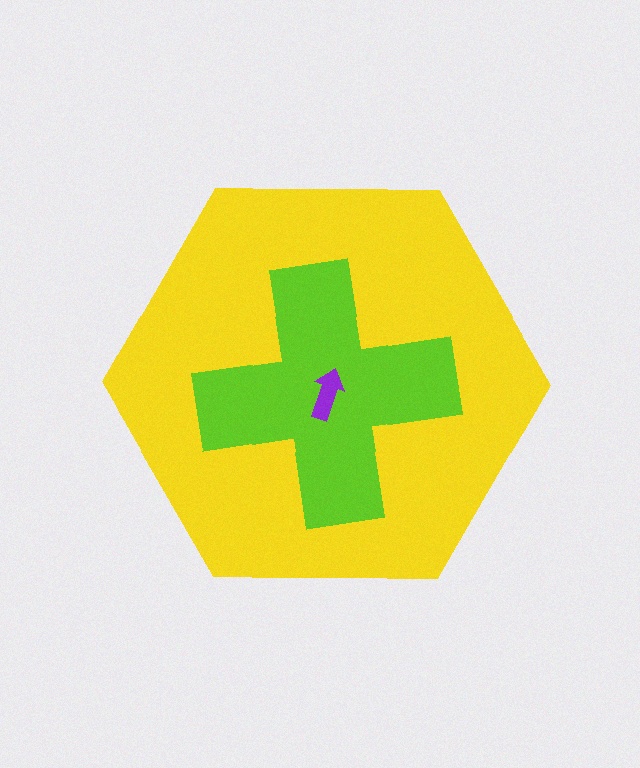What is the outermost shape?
The yellow hexagon.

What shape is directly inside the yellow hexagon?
The lime cross.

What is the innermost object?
The purple arrow.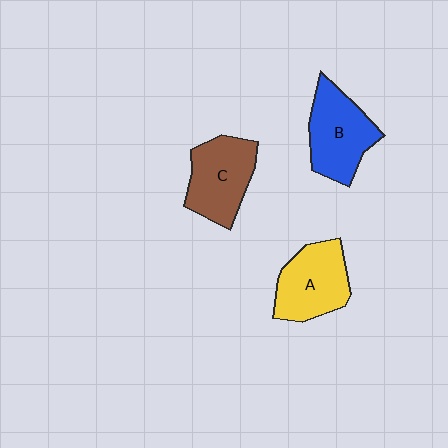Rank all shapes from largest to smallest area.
From largest to smallest: B (blue), C (brown), A (yellow).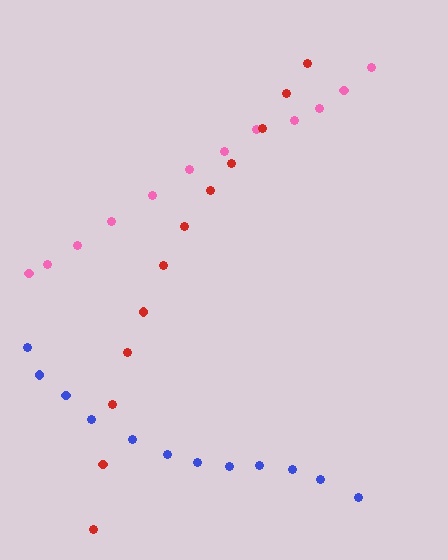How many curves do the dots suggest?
There are 3 distinct paths.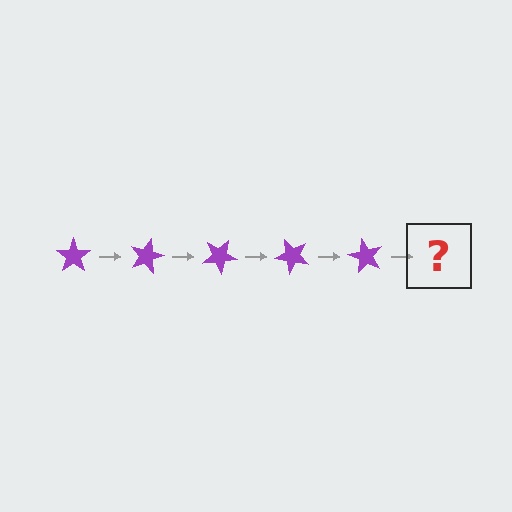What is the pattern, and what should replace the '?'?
The pattern is that the star rotates 15 degrees each step. The '?' should be a purple star rotated 75 degrees.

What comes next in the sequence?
The next element should be a purple star rotated 75 degrees.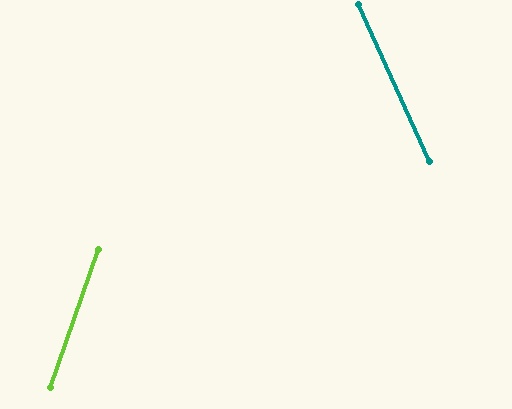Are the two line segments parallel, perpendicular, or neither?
Neither parallel nor perpendicular — they differ by about 43°.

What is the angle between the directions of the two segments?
Approximately 43 degrees.